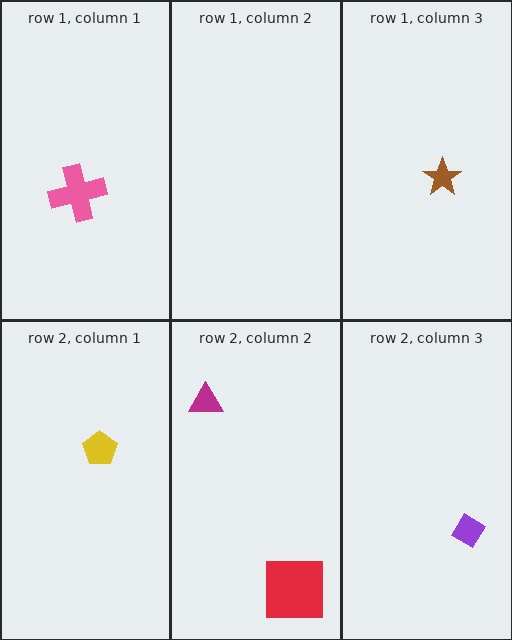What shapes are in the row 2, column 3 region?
The purple diamond.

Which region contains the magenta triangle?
The row 2, column 2 region.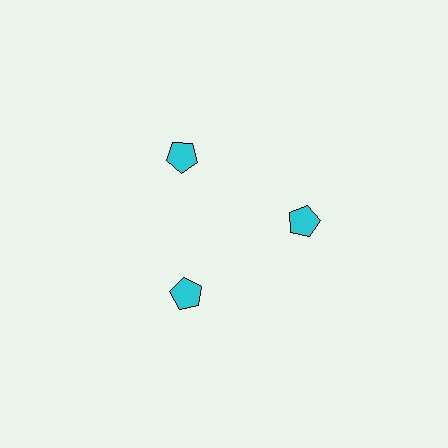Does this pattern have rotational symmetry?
Yes, this pattern has 3-fold rotational symmetry. It looks the same after rotating 120 degrees around the center.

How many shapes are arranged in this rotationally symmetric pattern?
There are 3 shapes, arranged in 3 groups of 1.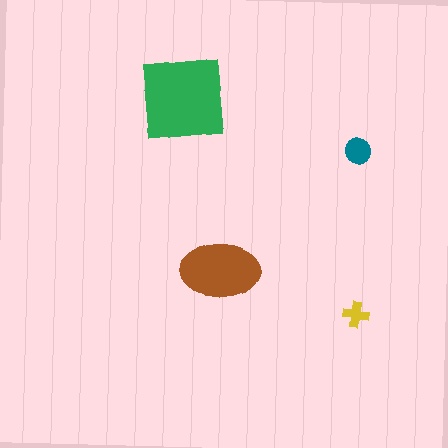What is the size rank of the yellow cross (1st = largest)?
4th.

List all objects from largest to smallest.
The green square, the brown ellipse, the teal circle, the yellow cross.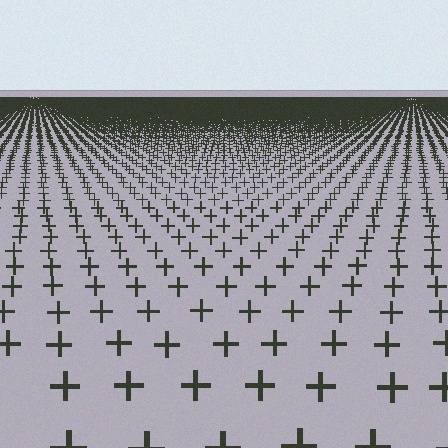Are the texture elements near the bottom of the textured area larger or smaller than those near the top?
Larger. Near the bottom, elements are closer to the viewer and appear at a bigger on-screen size.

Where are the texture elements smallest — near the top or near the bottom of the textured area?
Near the top.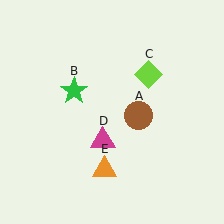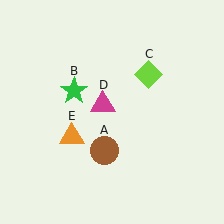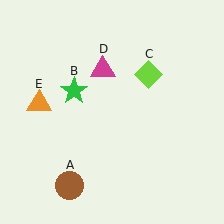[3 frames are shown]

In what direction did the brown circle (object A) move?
The brown circle (object A) moved down and to the left.